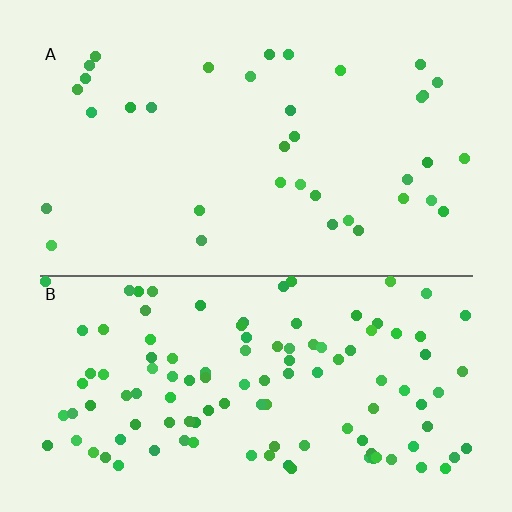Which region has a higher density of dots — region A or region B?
B (the bottom).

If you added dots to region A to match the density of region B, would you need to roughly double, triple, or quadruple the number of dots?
Approximately triple.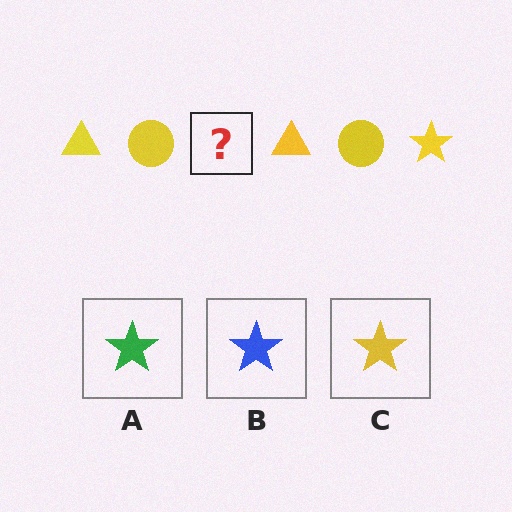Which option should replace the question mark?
Option C.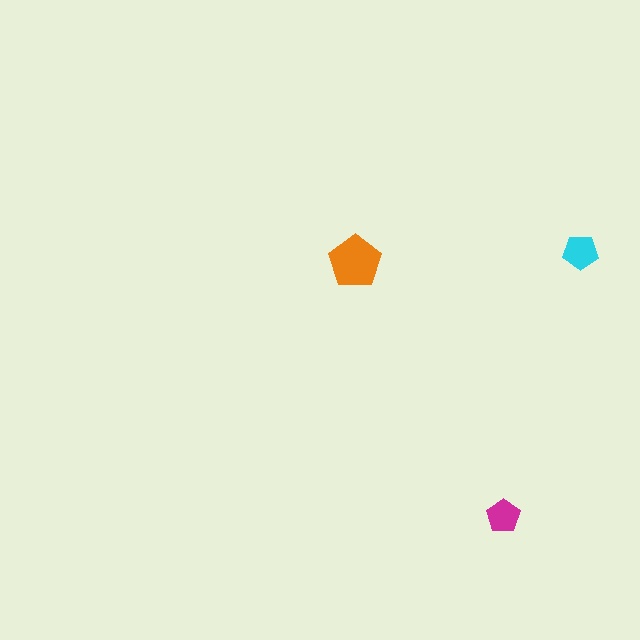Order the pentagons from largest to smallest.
the orange one, the cyan one, the magenta one.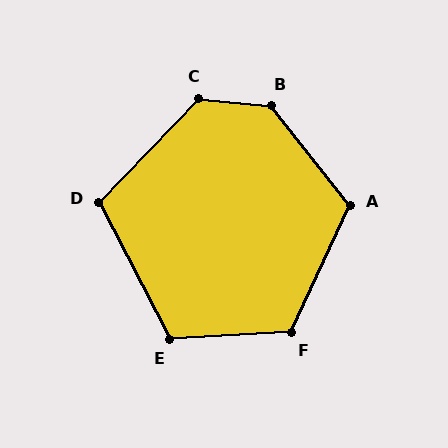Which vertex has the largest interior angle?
B, at approximately 134 degrees.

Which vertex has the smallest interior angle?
D, at approximately 108 degrees.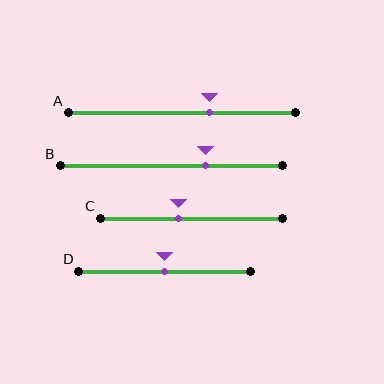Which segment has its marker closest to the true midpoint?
Segment D has its marker closest to the true midpoint.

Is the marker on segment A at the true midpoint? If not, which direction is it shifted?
No, the marker on segment A is shifted to the right by about 12% of the segment length.